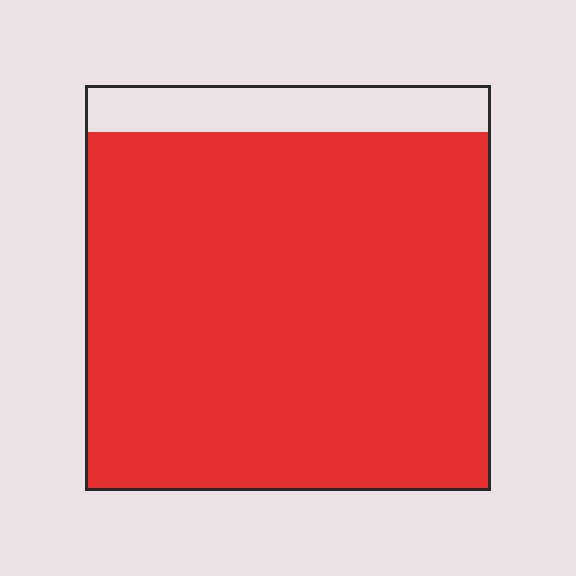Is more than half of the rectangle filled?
Yes.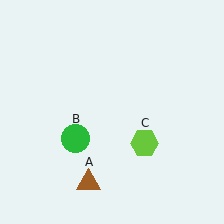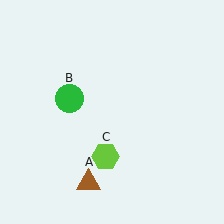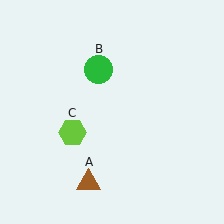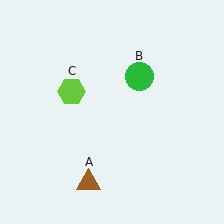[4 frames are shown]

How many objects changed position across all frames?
2 objects changed position: green circle (object B), lime hexagon (object C).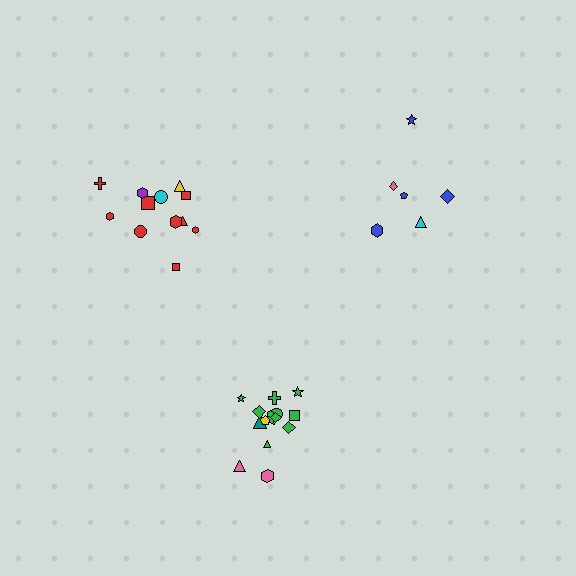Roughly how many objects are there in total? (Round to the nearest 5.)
Roughly 35 objects in total.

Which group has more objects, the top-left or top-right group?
The top-left group.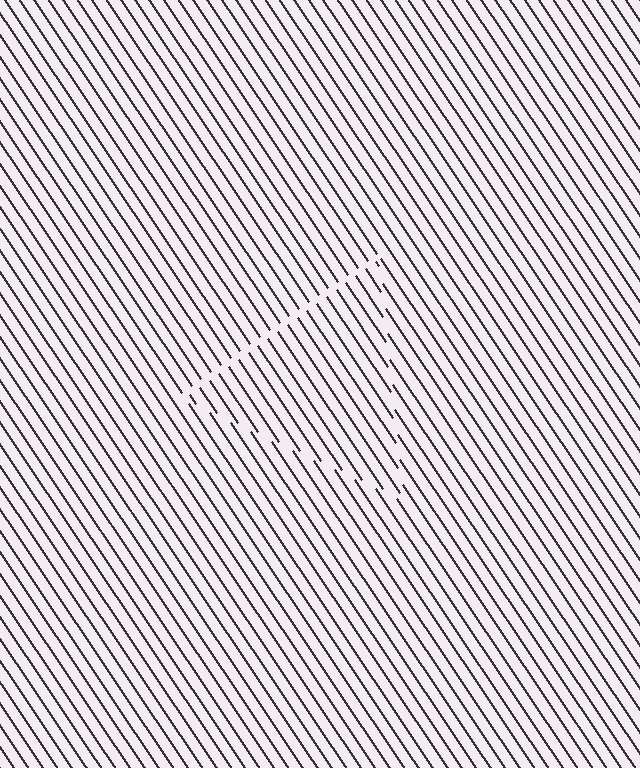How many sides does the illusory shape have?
3 sides — the line-ends trace a triangle.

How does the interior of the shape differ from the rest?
The interior of the shape contains the same grating, shifted by half a period — the contour is defined by the phase discontinuity where line-ends from the inner and outer gratings abut.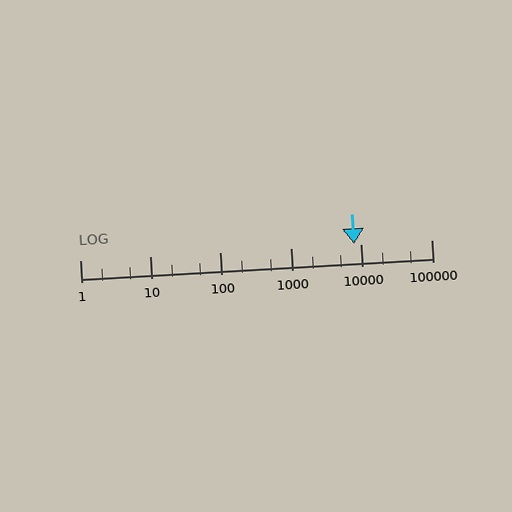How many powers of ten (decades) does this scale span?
The scale spans 5 decades, from 1 to 100000.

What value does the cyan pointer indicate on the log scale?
The pointer indicates approximately 7900.